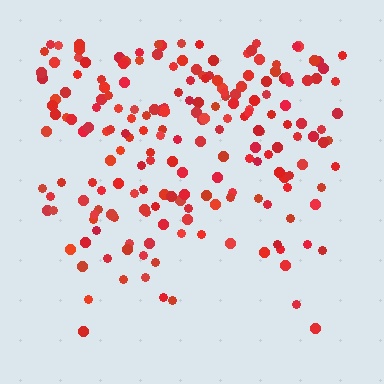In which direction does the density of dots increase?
From bottom to top, with the top side densest.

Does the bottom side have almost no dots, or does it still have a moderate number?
Still a moderate number, just noticeably fewer than the top.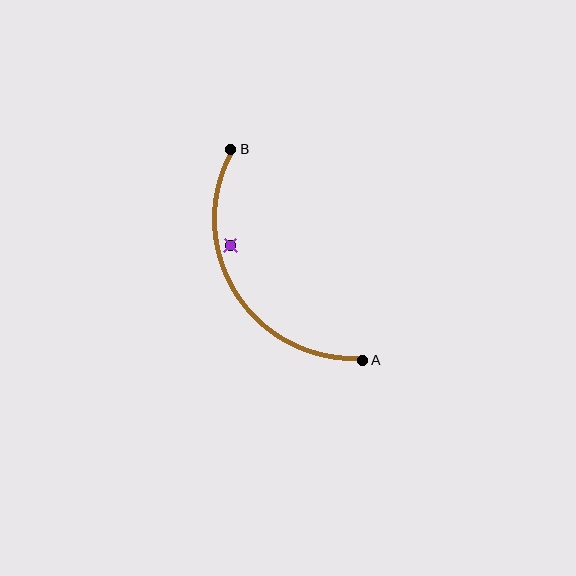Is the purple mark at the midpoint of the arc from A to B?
No — the purple mark does not lie on the arc at all. It sits slightly inside the curve.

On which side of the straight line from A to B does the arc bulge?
The arc bulges to the left of the straight line connecting A and B.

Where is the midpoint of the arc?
The arc midpoint is the point on the curve farthest from the straight line joining A and B. It sits to the left of that line.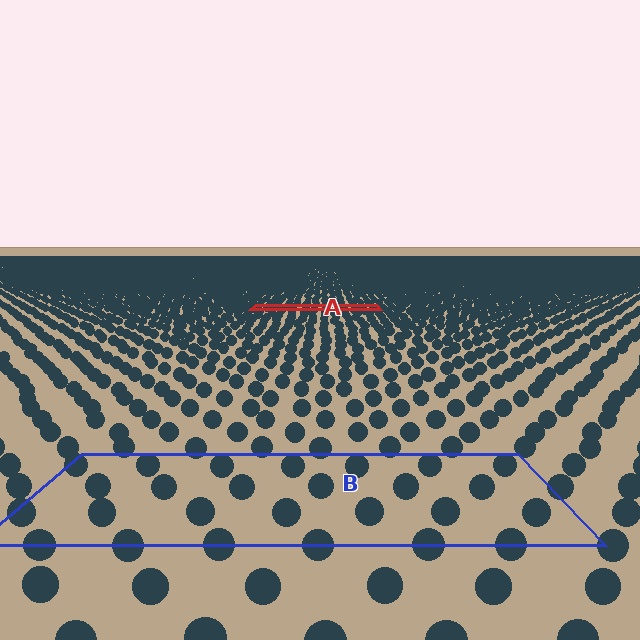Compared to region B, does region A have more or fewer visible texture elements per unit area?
Region A has more texture elements per unit area — they are packed more densely because it is farther away.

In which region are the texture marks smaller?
The texture marks are smaller in region A, because it is farther away.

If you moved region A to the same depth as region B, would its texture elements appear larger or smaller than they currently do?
They would appear larger. At a closer depth, the same texture elements are projected at a bigger on-screen size.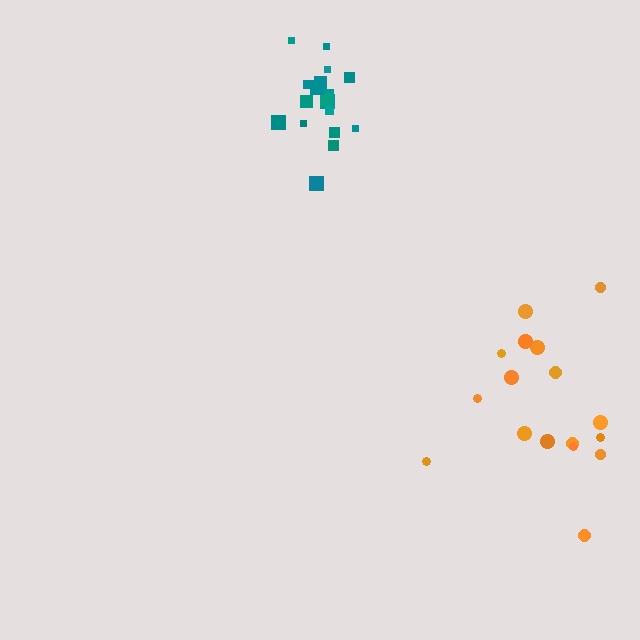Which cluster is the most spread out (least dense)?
Orange.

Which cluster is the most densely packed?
Teal.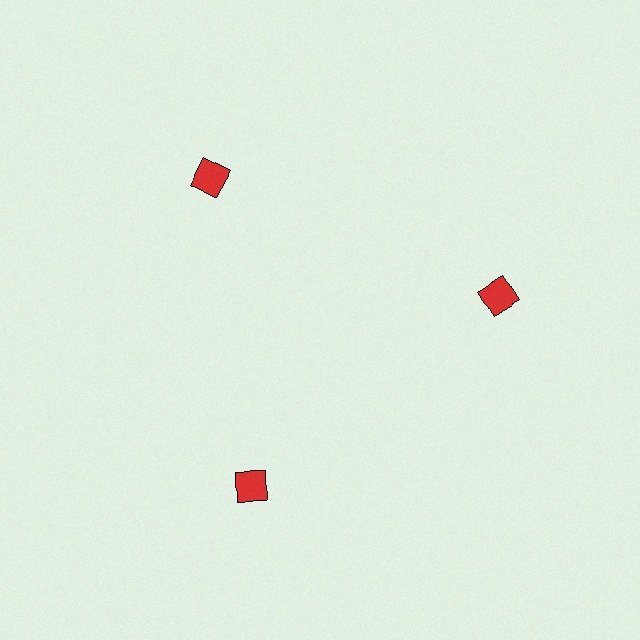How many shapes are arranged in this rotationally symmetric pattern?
There are 3 shapes, arranged in 3 groups of 1.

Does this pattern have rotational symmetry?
Yes, this pattern has 3-fold rotational symmetry. It looks the same after rotating 120 degrees around the center.